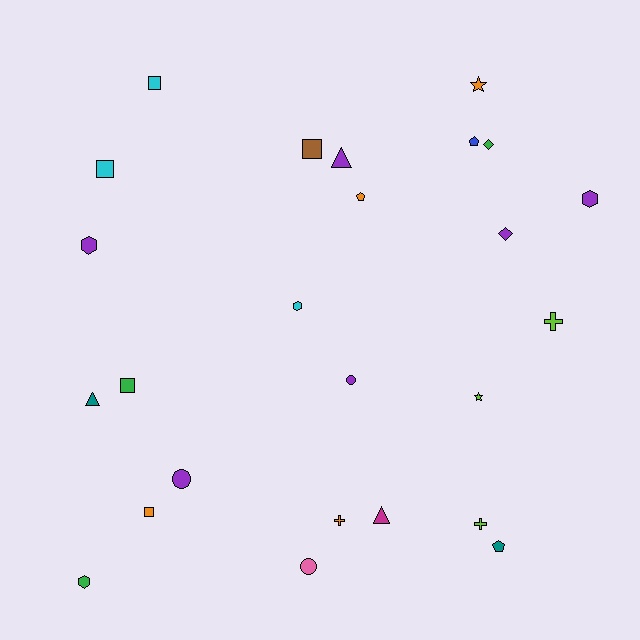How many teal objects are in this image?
There are 2 teal objects.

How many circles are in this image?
There are 3 circles.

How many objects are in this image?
There are 25 objects.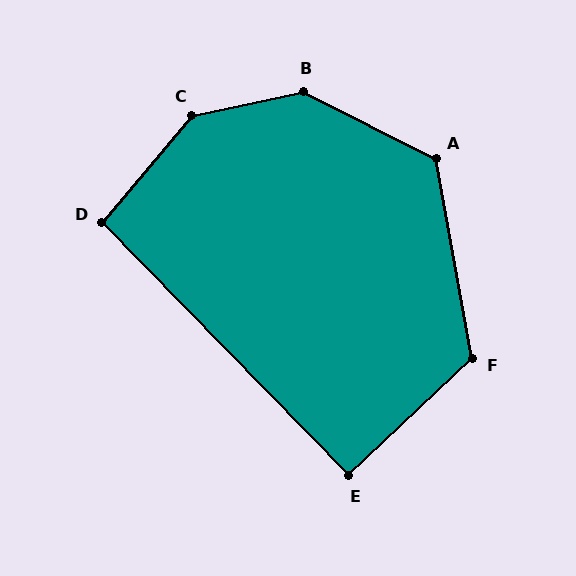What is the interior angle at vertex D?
Approximately 96 degrees (obtuse).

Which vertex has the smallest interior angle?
E, at approximately 91 degrees.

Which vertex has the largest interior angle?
C, at approximately 142 degrees.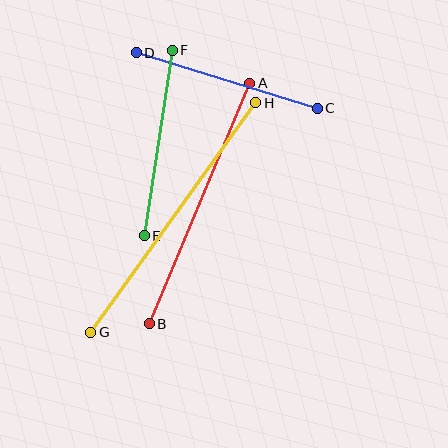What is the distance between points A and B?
The distance is approximately 261 pixels.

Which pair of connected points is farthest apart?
Points G and H are farthest apart.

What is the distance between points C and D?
The distance is approximately 189 pixels.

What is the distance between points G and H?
The distance is approximately 283 pixels.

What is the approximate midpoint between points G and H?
The midpoint is at approximately (173, 218) pixels.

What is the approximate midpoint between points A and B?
The midpoint is at approximately (200, 204) pixels.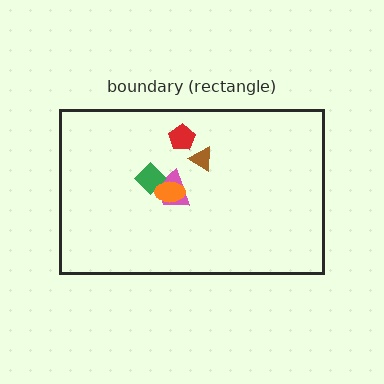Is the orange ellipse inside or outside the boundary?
Inside.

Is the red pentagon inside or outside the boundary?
Inside.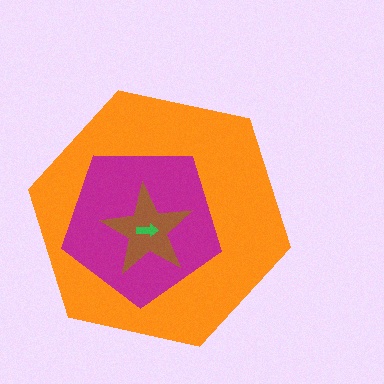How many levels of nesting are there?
4.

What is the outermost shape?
The orange hexagon.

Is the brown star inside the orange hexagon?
Yes.